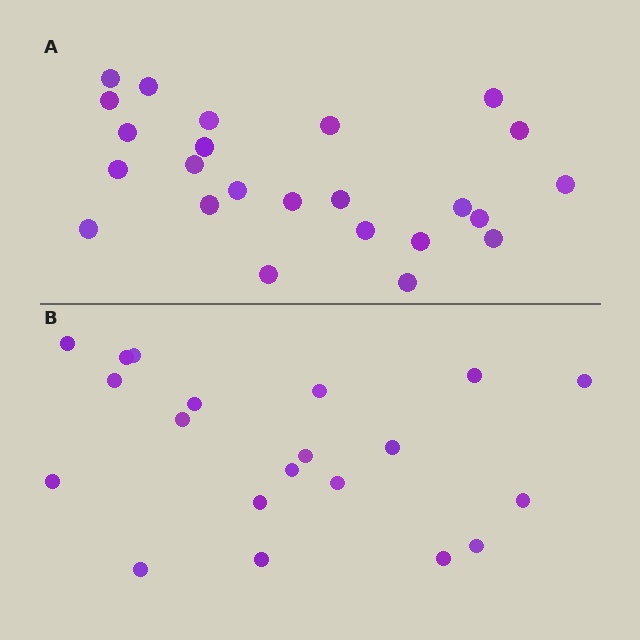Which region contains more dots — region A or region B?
Region A (the top region) has more dots.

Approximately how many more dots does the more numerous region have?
Region A has about 4 more dots than region B.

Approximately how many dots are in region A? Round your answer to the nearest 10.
About 20 dots. (The exact count is 24, which rounds to 20.)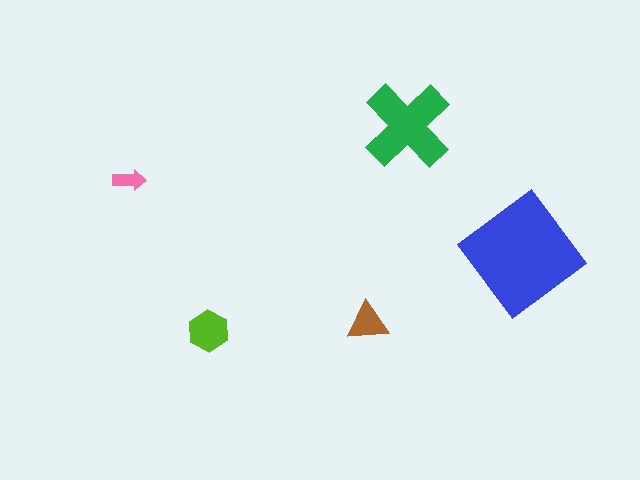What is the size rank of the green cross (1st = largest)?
2nd.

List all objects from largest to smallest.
The blue diamond, the green cross, the lime hexagon, the brown triangle, the pink arrow.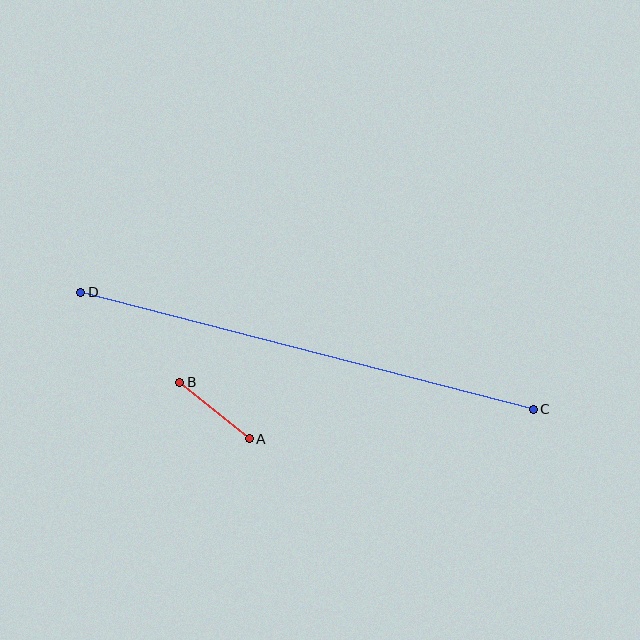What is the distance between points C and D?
The distance is approximately 467 pixels.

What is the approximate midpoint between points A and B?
The midpoint is at approximately (214, 411) pixels.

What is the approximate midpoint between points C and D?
The midpoint is at approximately (307, 351) pixels.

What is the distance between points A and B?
The distance is approximately 90 pixels.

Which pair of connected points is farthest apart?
Points C and D are farthest apart.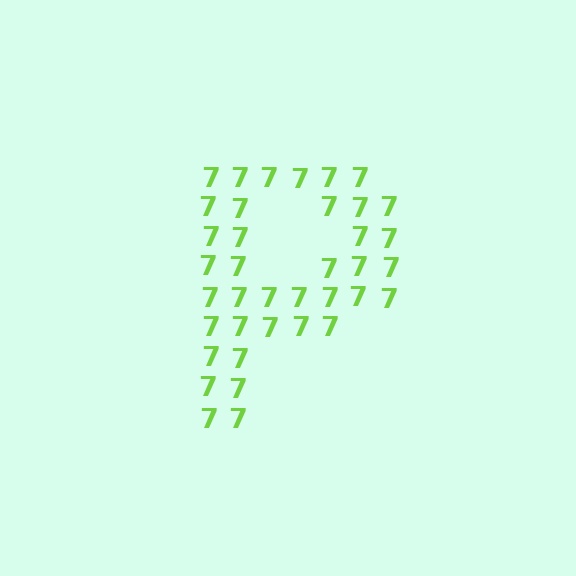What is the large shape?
The large shape is the letter P.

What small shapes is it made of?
It is made of small digit 7's.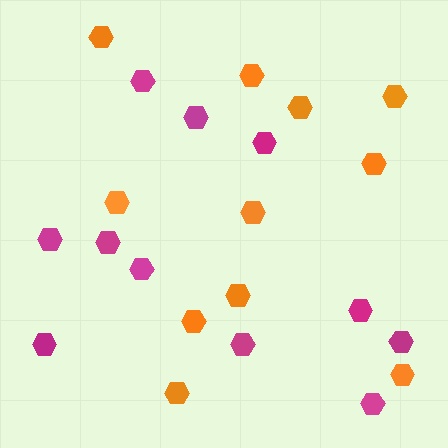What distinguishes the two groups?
There are 2 groups: one group of orange hexagons (11) and one group of magenta hexagons (11).